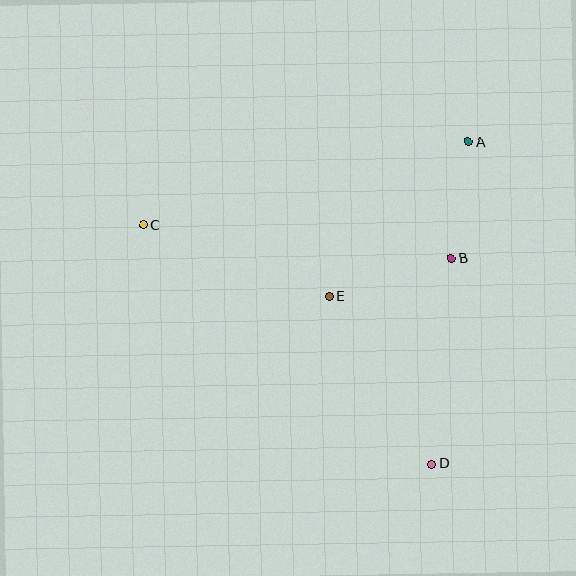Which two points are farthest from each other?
Points C and D are farthest from each other.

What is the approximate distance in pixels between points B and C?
The distance between B and C is approximately 310 pixels.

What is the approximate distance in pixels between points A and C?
The distance between A and C is approximately 336 pixels.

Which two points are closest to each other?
Points A and B are closest to each other.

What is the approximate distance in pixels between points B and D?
The distance between B and D is approximately 207 pixels.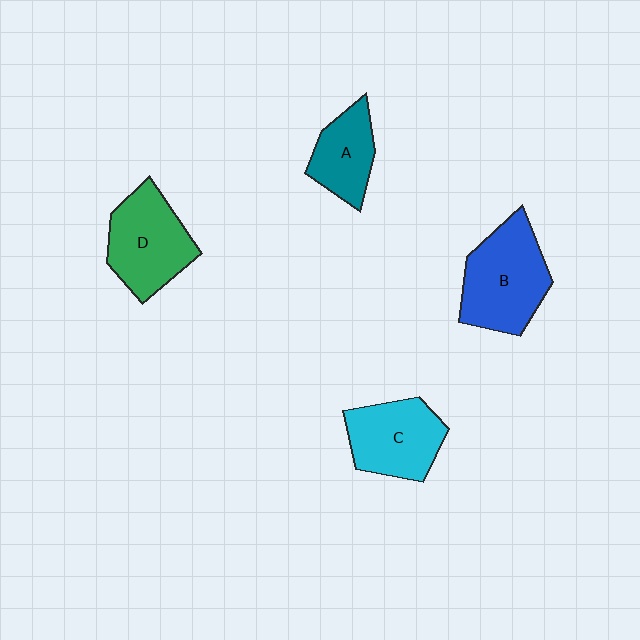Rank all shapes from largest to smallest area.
From largest to smallest: B (blue), D (green), C (cyan), A (teal).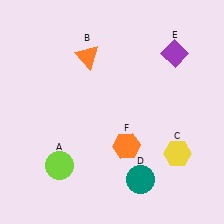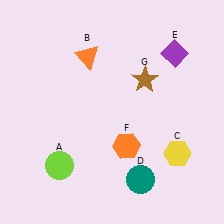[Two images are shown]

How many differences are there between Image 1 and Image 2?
There is 1 difference between the two images.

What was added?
A brown star (G) was added in Image 2.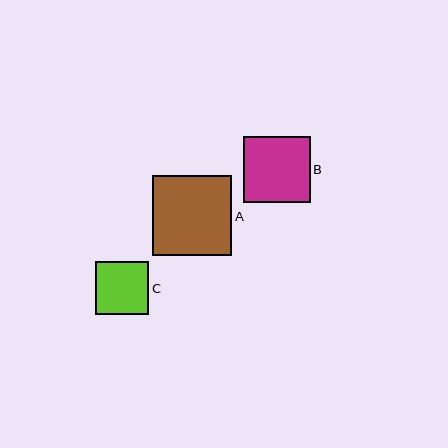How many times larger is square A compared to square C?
Square A is approximately 1.5 times the size of square C.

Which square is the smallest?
Square C is the smallest with a size of approximately 54 pixels.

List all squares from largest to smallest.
From largest to smallest: A, B, C.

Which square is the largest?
Square A is the largest with a size of approximately 80 pixels.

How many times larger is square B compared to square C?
Square B is approximately 1.2 times the size of square C.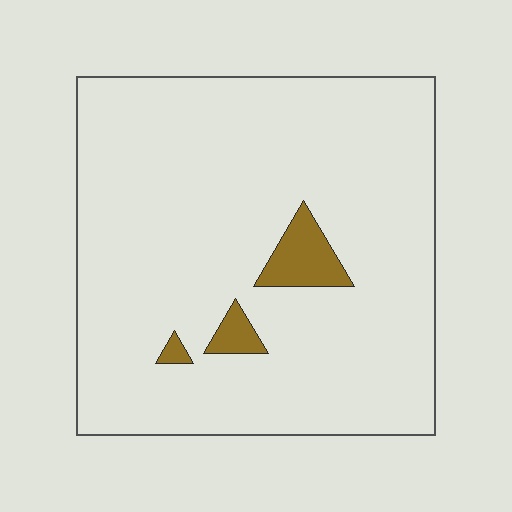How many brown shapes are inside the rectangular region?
3.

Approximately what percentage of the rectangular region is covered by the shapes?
Approximately 5%.